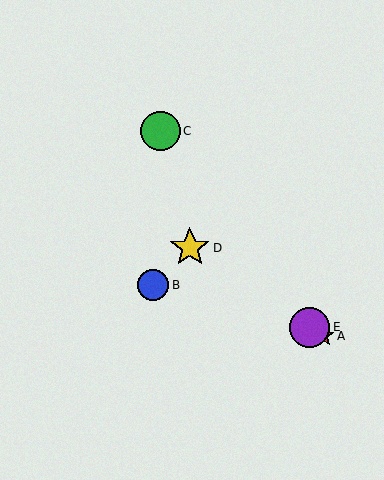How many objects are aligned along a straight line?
3 objects (A, D, E) are aligned along a straight line.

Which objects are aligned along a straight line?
Objects A, D, E are aligned along a straight line.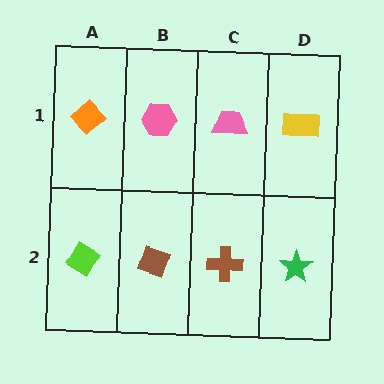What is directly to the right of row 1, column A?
A pink hexagon.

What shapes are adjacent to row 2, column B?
A pink hexagon (row 1, column B), a lime diamond (row 2, column A), a brown cross (row 2, column C).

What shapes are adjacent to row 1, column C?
A brown cross (row 2, column C), a pink hexagon (row 1, column B), a yellow rectangle (row 1, column D).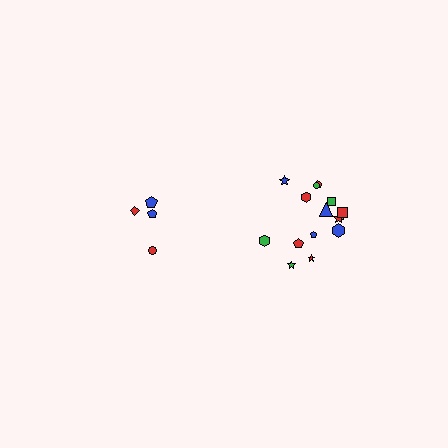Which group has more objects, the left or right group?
The right group.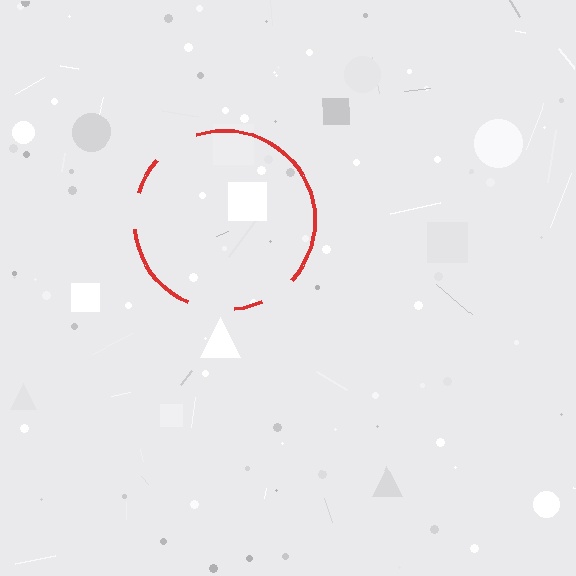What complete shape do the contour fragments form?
The contour fragments form a circle.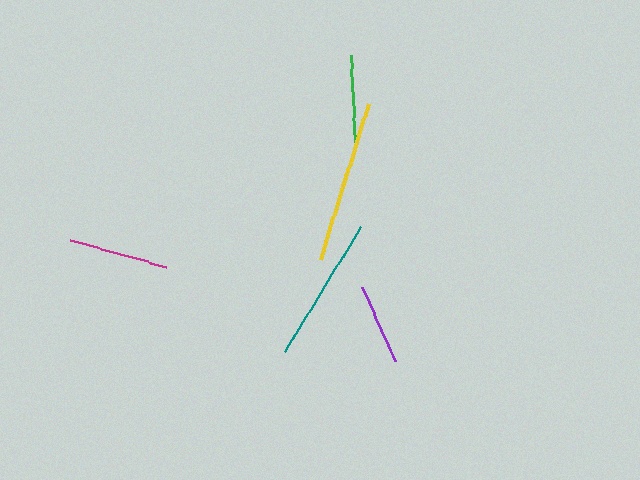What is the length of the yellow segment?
The yellow segment is approximately 163 pixels long.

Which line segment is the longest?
The yellow line is the longest at approximately 163 pixels.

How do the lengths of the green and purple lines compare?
The green and purple lines are approximately the same length.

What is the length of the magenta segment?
The magenta segment is approximately 100 pixels long.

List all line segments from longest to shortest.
From longest to shortest: yellow, teal, magenta, green, purple.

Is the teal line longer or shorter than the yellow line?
The yellow line is longer than the teal line.